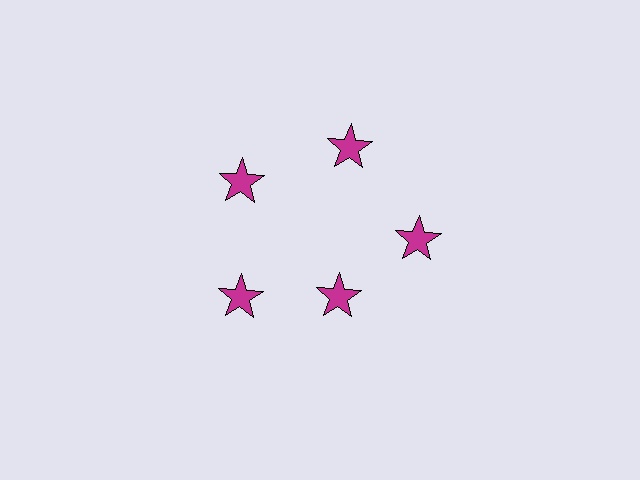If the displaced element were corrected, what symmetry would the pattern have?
It would have 5-fold rotational symmetry — the pattern would map onto itself every 72 degrees.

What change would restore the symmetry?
The symmetry would be restored by moving it outward, back onto the ring so that all 5 stars sit at equal angles and equal distance from the center.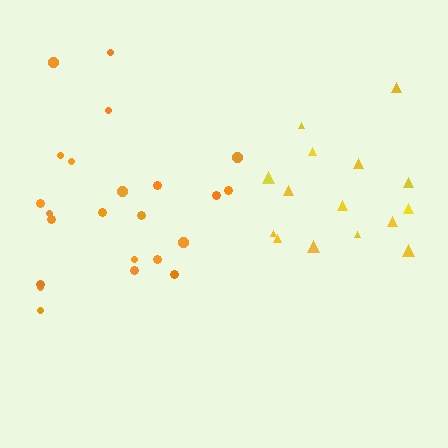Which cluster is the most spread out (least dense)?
Yellow.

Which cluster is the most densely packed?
Orange.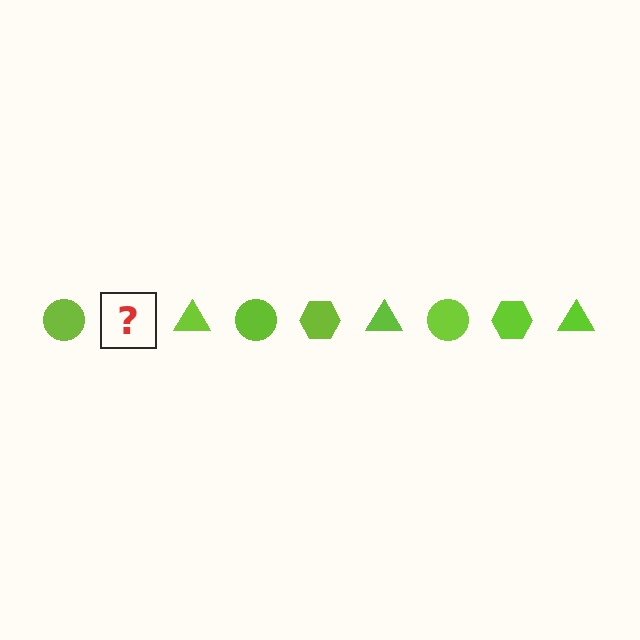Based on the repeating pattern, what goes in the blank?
The blank should be a lime hexagon.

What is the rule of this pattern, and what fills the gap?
The rule is that the pattern cycles through circle, hexagon, triangle shapes in lime. The gap should be filled with a lime hexagon.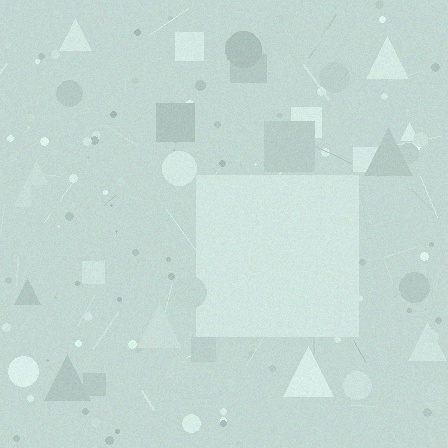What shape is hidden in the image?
A square is hidden in the image.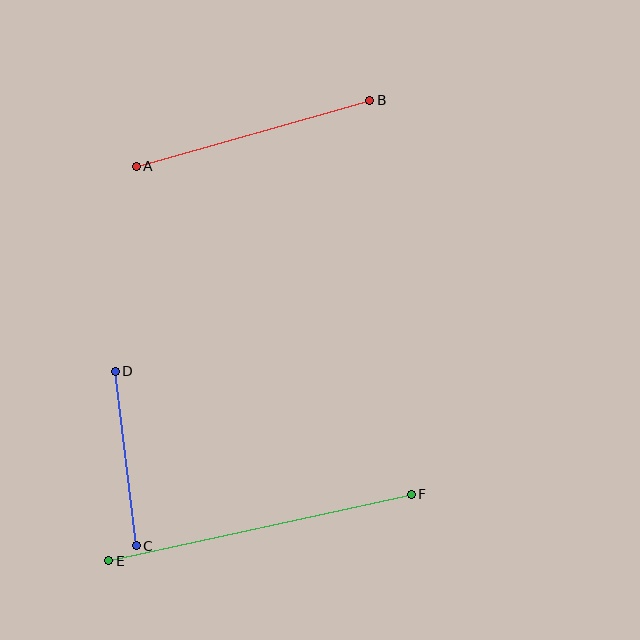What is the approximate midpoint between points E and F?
The midpoint is at approximately (260, 527) pixels.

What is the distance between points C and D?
The distance is approximately 176 pixels.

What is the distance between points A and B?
The distance is approximately 243 pixels.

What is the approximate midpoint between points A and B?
The midpoint is at approximately (253, 133) pixels.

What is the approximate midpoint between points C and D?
The midpoint is at approximately (126, 458) pixels.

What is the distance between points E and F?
The distance is approximately 310 pixels.